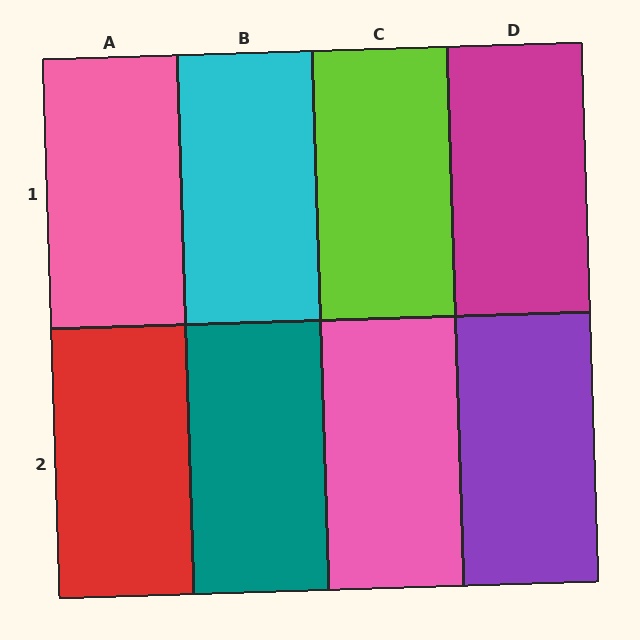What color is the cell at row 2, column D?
Purple.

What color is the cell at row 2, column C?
Pink.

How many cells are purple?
1 cell is purple.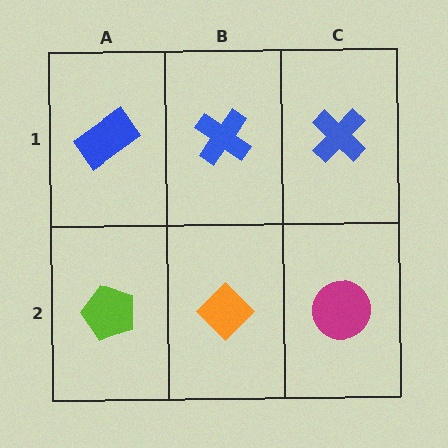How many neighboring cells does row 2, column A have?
2.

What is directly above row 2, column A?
A blue rectangle.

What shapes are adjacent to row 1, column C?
A magenta circle (row 2, column C), a blue cross (row 1, column B).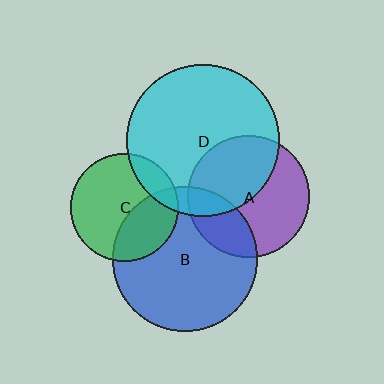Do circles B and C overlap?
Yes.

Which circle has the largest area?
Circle D (cyan).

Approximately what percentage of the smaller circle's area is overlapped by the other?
Approximately 35%.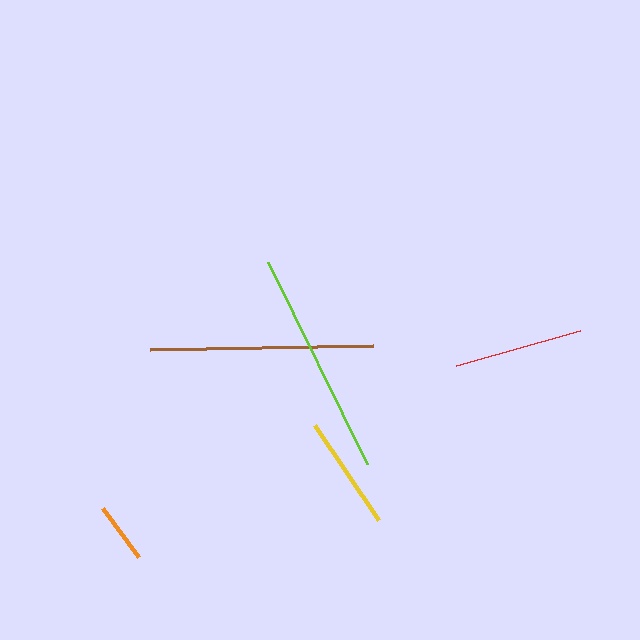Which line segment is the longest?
The lime line is the longest at approximately 226 pixels.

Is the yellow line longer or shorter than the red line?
The red line is longer than the yellow line.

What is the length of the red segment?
The red segment is approximately 129 pixels long.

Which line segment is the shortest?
The orange line is the shortest at approximately 61 pixels.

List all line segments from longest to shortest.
From longest to shortest: lime, brown, red, yellow, orange.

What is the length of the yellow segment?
The yellow segment is approximately 115 pixels long.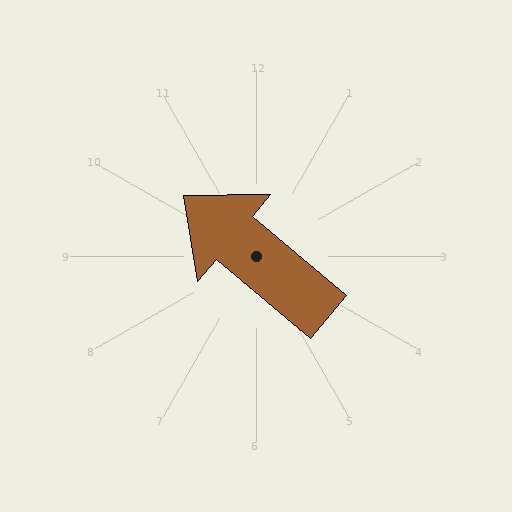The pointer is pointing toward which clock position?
Roughly 10 o'clock.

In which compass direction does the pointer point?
Northwest.